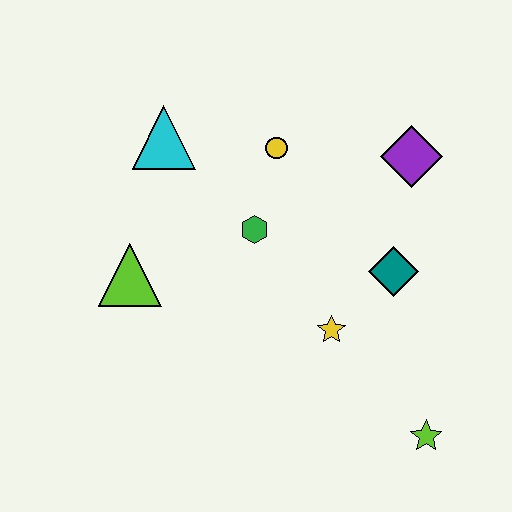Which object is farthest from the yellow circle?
The lime star is farthest from the yellow circle.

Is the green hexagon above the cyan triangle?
No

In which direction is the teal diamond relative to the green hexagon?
The teal diamond is to the right of the green hexagon.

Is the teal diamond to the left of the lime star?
Yes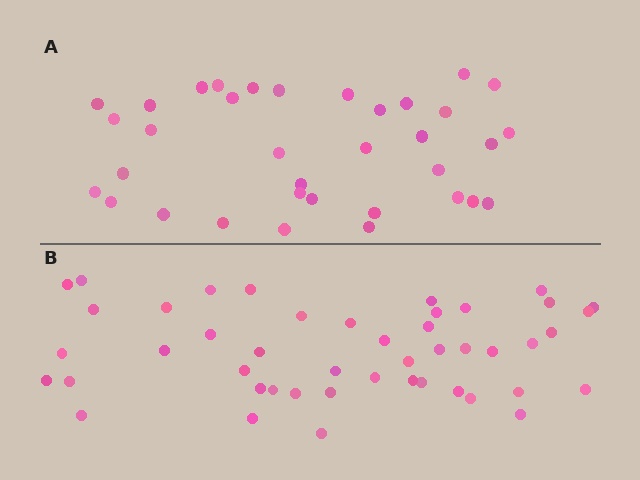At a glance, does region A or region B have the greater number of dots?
Region B (the bottom region) has more dots.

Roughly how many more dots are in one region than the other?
Region B has roughly 12 or so more dots than region A.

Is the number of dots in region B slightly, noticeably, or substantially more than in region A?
Region B has noticeably more, but not dramatically so. The ratio is roughly 1.3 to 1.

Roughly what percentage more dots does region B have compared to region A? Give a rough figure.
About 30% more.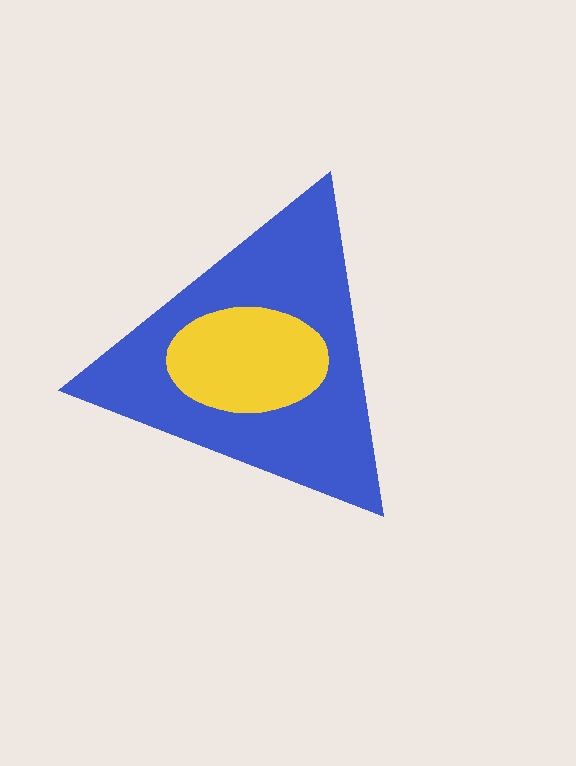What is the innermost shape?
The yellow ellipse.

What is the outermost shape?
The blue triangle.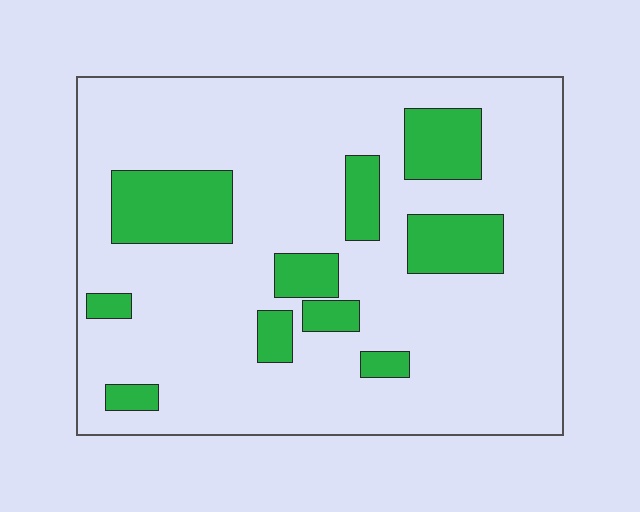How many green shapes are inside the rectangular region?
10.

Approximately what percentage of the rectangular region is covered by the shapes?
Approximately 20%.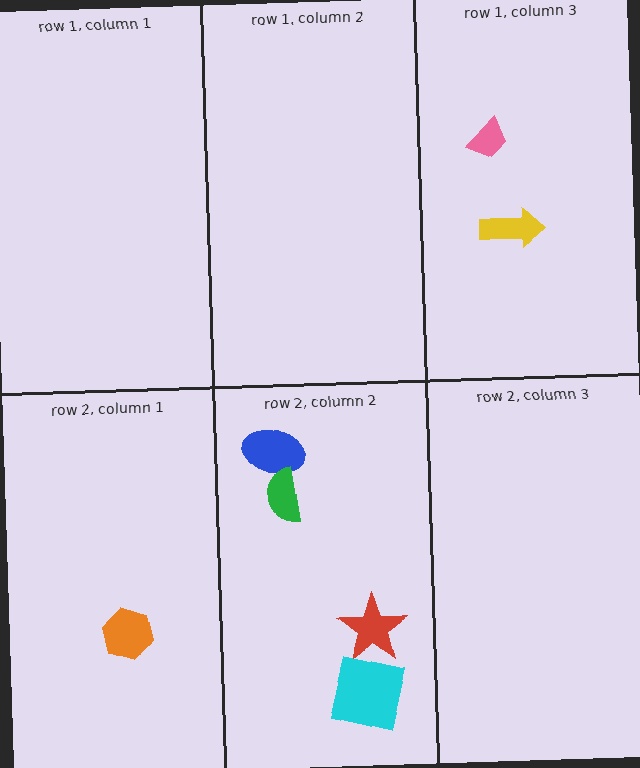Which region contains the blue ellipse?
The row 2, column 2 region.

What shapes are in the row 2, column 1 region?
The orange hexagon.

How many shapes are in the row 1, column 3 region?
2.